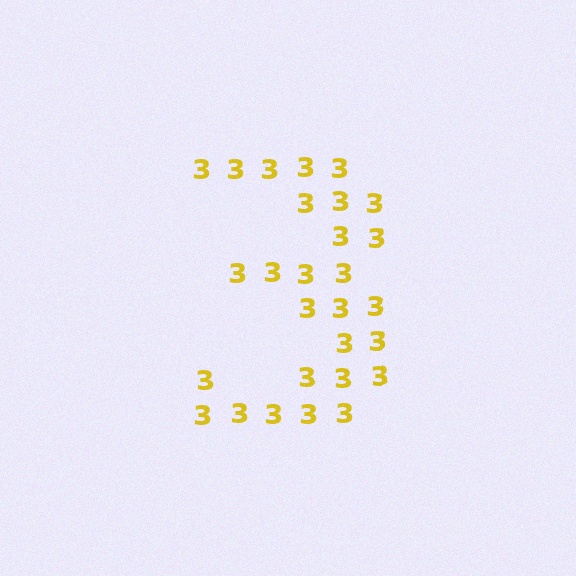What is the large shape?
The large shape is the digit 3.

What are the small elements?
The small elements are digit 3's.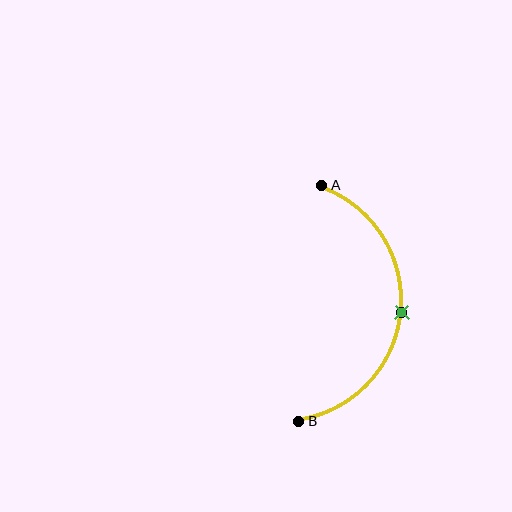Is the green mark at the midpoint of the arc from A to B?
Yes. The green mark lies on the arc at equal arc-length from both A and B — it is the arc midpoint.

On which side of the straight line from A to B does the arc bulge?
The arc bulges to the right of the straight line connecting A and B.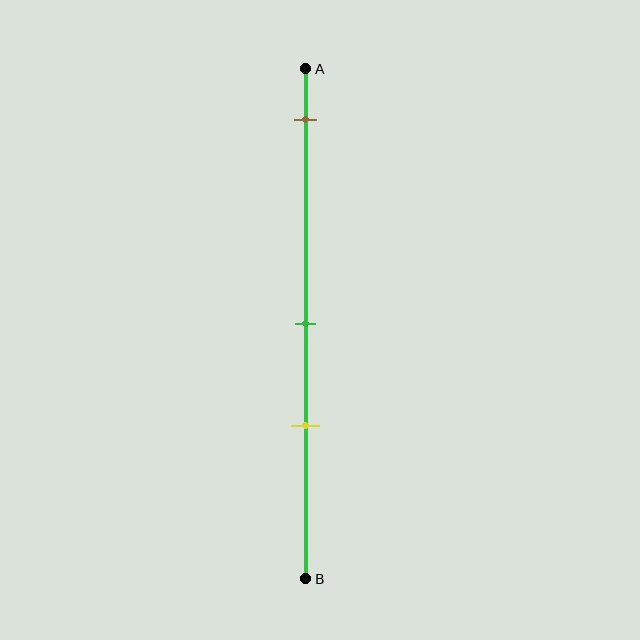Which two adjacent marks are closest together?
The green and yellow marks are the closest adjacent pair.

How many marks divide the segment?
There are 3 marks dividing the segment.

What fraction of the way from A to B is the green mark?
The green mark is approximately 50% (0.5) of the way from A to B.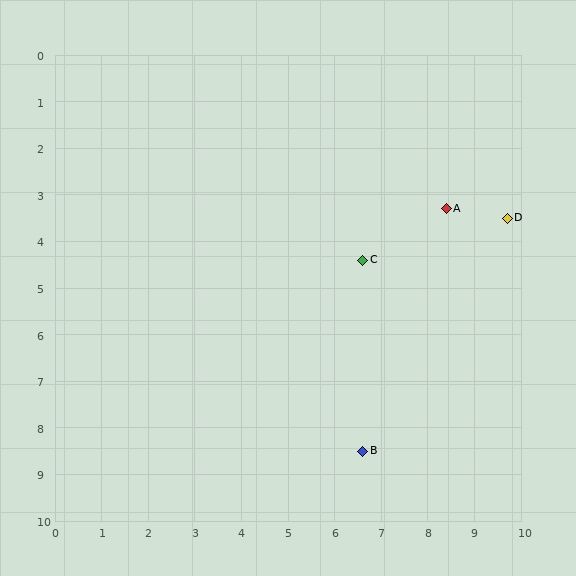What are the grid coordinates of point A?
Point A is at approximately (8.4, 3.3).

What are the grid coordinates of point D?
Point D is at approximately (9.7, 3.5).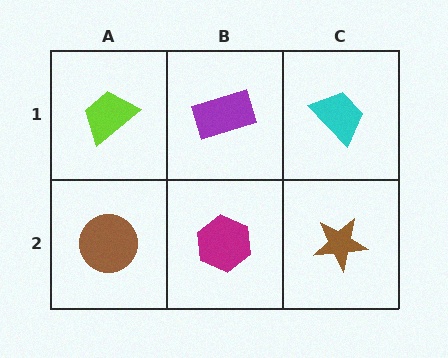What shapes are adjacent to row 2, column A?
A lime trapezoid (row 1, column A), a magenta hexagon (row 2, column B).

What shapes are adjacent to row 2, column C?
A cyan trapezoid (row 1, column C), a magenta hexagon (row 2, column B).